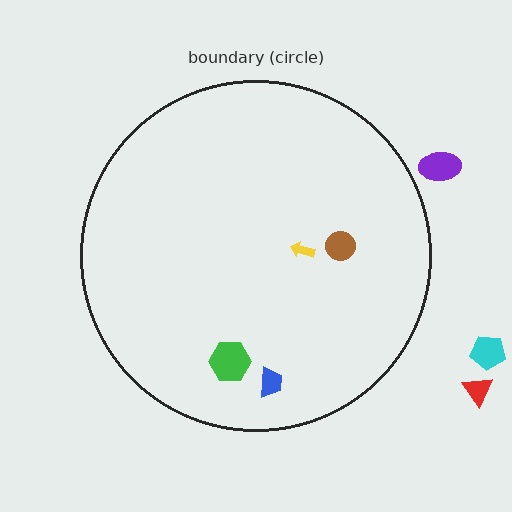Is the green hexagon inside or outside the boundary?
Inside.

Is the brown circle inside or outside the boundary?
Inside.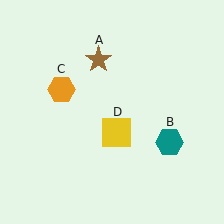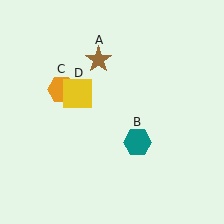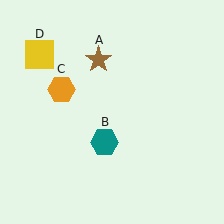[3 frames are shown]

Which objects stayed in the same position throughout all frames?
Brown star (object A) and orange hexagon (object C) remained stationary.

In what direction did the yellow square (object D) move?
The yellow square (object D) moved up and to the left.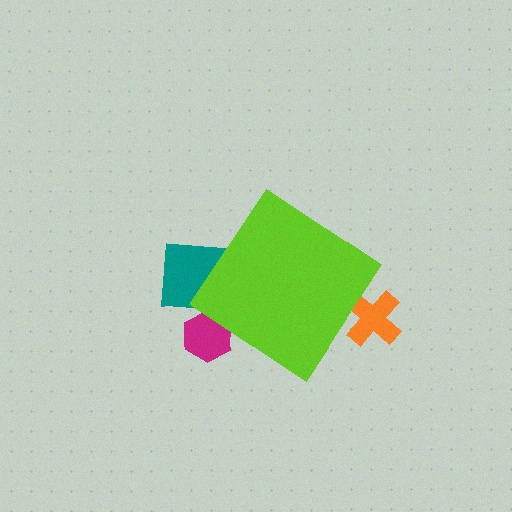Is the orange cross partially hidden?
Yes, the orange cross is partially hidden behind the lime diamond.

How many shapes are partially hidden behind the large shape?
3 shapes are partially hidden.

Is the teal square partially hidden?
Yes, the teal square is partially hidden behind the lime diamond.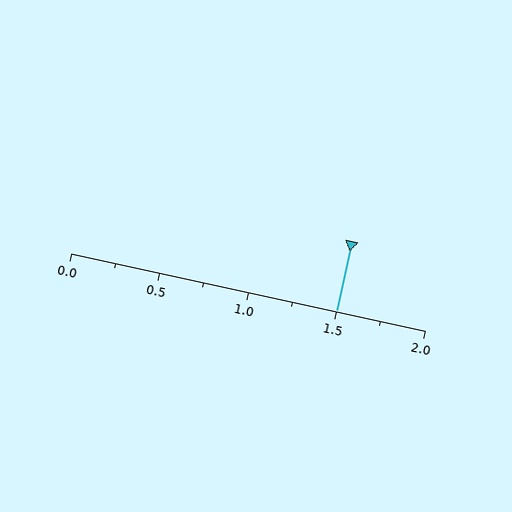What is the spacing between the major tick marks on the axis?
The major ticks are spaced 0.5 apart.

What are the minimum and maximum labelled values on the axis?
The axis runs from 0.0 to 2.0.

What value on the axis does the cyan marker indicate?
The marker indicates approximately 1.5.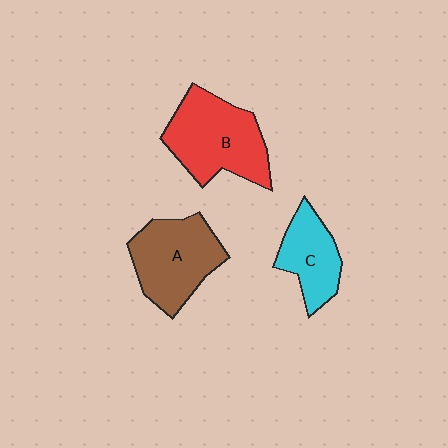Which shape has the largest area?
Shape B (red).